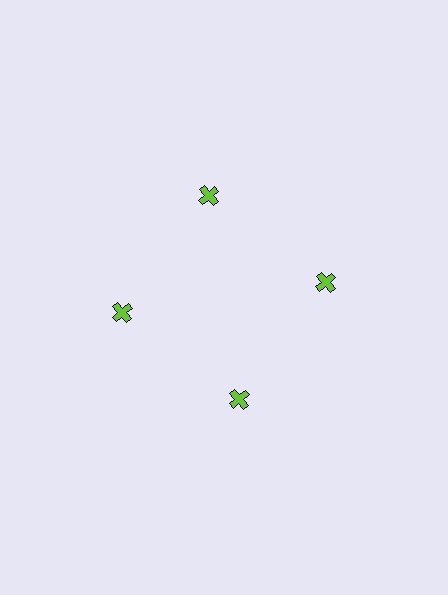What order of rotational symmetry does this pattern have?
This pattern has 4-fold rotational symmetry.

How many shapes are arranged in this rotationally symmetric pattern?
There are 4 shapes, arranged in 4 groups of 1.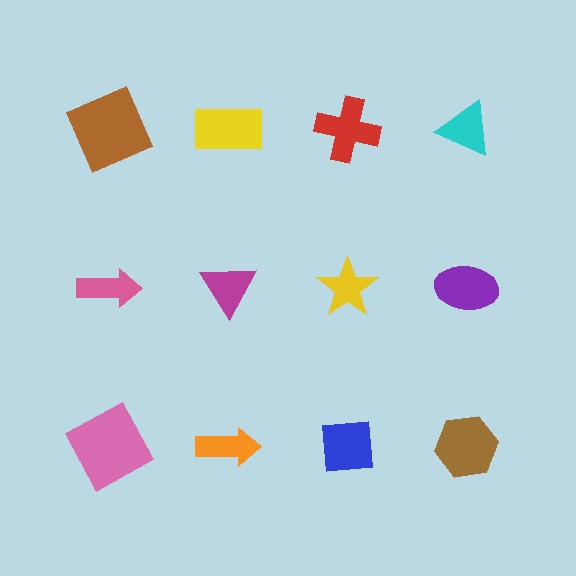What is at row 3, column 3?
A blue square.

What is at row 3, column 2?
An orange arrow.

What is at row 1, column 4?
A cyan triangle.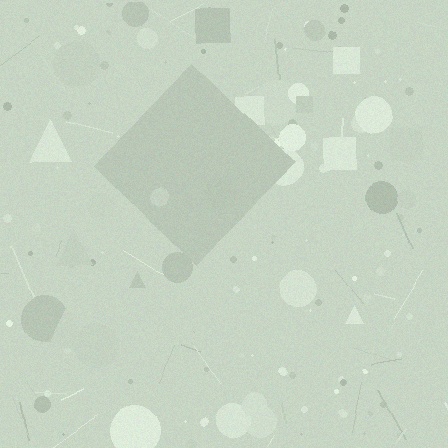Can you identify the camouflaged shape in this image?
The camouflaged shape is a diamond.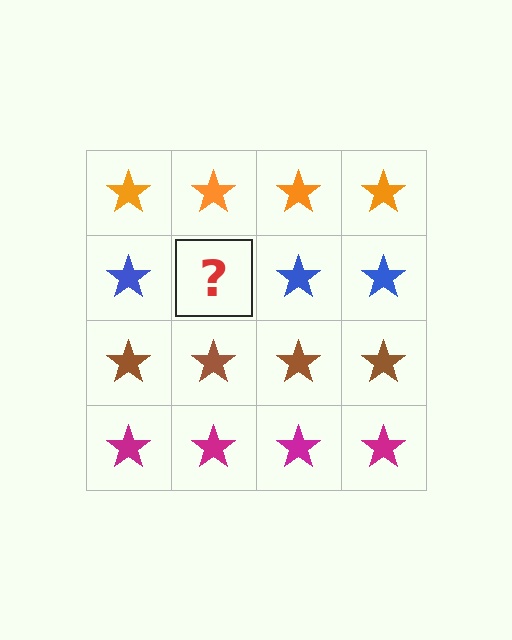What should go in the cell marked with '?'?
The missing cell should contain a blue star.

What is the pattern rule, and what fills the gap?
The rule is that each row has a consistent color. The gap should be filled with a blue star.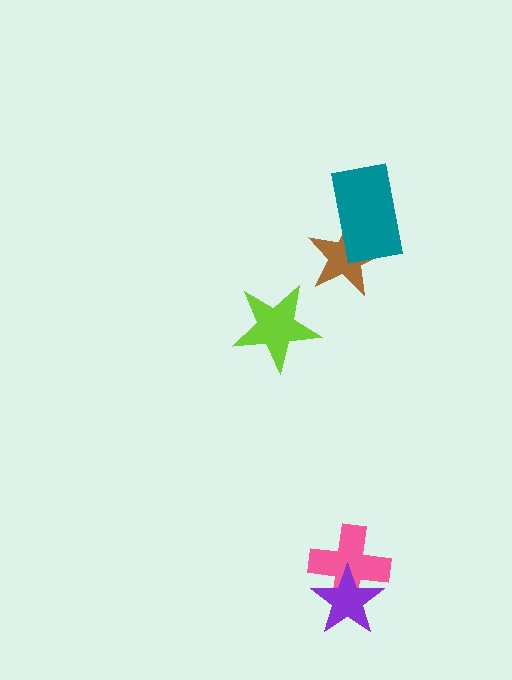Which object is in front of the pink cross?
The purple star is in front of the pink cross.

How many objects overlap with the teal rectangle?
1 object overlaps with the teal rectangle.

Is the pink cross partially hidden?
Yes, it is partially covered by another shape.